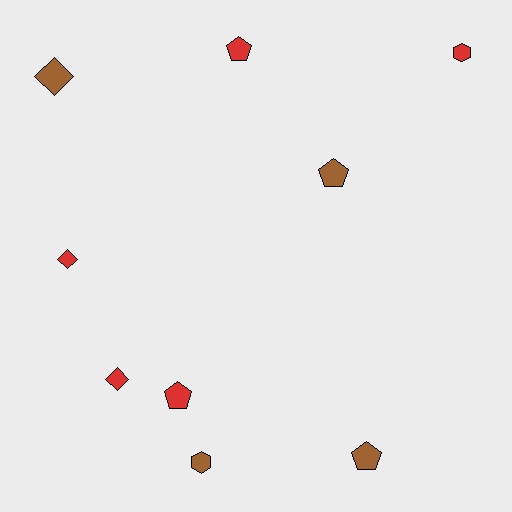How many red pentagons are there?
There are 2 red pentagons.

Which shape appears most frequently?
Pentagon, with 4 objects.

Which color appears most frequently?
Red, with 5 objects.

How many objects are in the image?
There are 9 objects.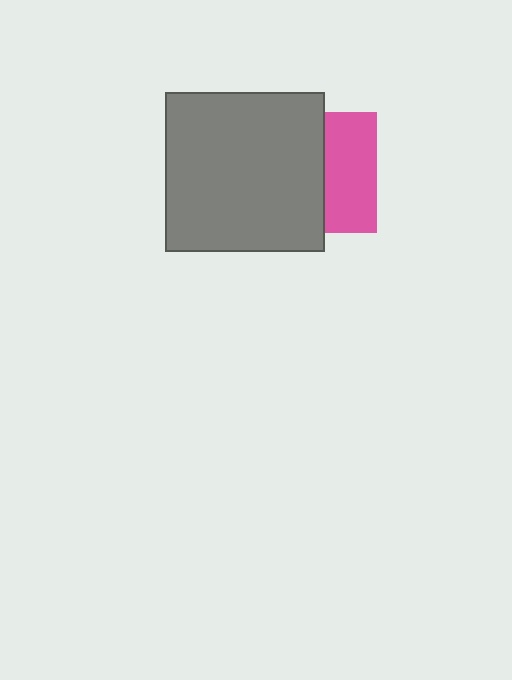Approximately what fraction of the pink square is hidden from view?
Roughly 57% of the pink square is hidden behind the gray square.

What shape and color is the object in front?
The object in front is a gray square.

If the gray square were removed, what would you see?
You would see the complete pink square.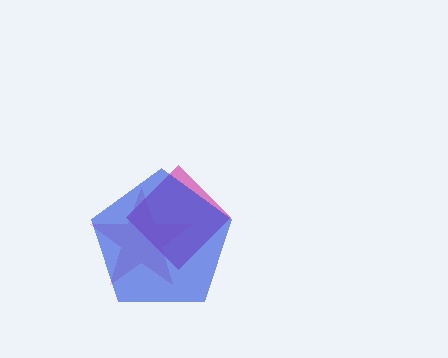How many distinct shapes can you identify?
There are 3 distinct shapes: a pink star, a magenta diamond, a blue pentagon.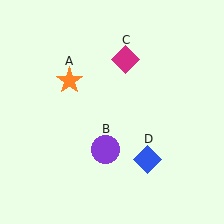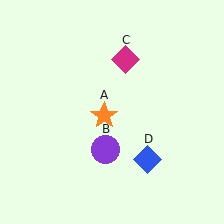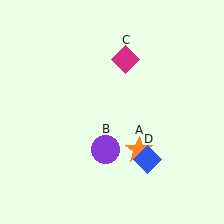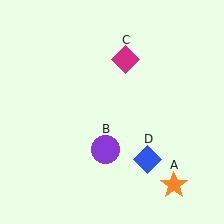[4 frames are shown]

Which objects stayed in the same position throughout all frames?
Purple circle (object B) and magenta diamond (object C) and blue diamond (object D) remained stationary.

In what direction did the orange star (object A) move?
The orange star (object A) moved down and to the right.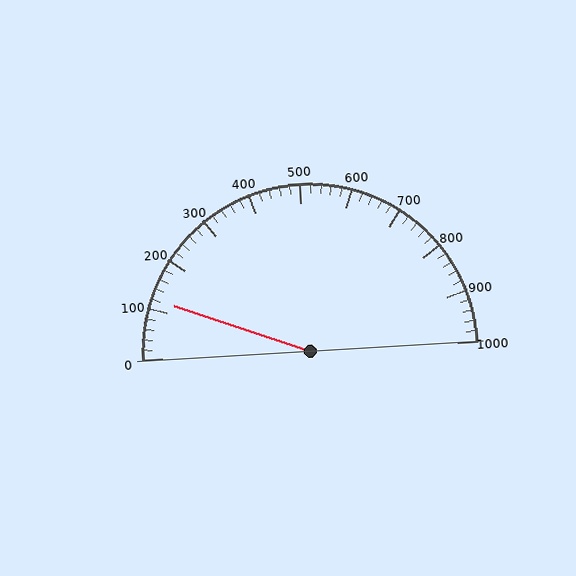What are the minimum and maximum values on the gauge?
The gauge ranges from 0 to 1000.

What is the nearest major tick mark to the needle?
The nearest major tick mark is 100.